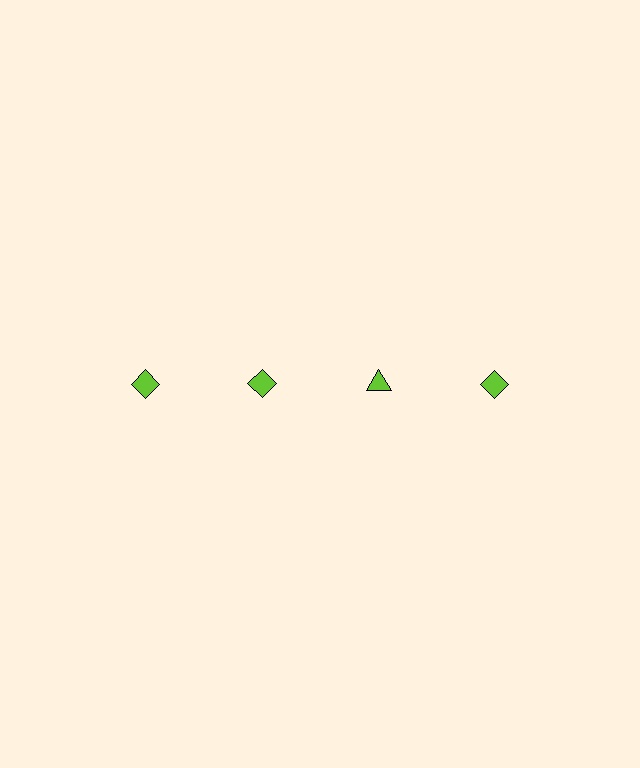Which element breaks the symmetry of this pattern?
The lime triangle in the top row, center column breaks the symmetry. All other shapes are lime diamonds.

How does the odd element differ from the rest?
It has a different shape: triangle instead of diamond.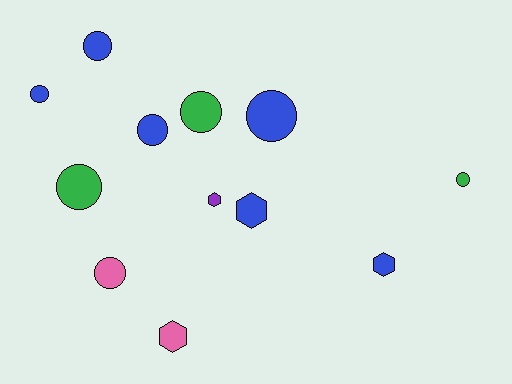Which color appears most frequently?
Blue, with 6 objects.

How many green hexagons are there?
There are no green hexagons.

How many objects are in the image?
There are 12 objects.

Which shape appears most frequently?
Circle, with 8 objects.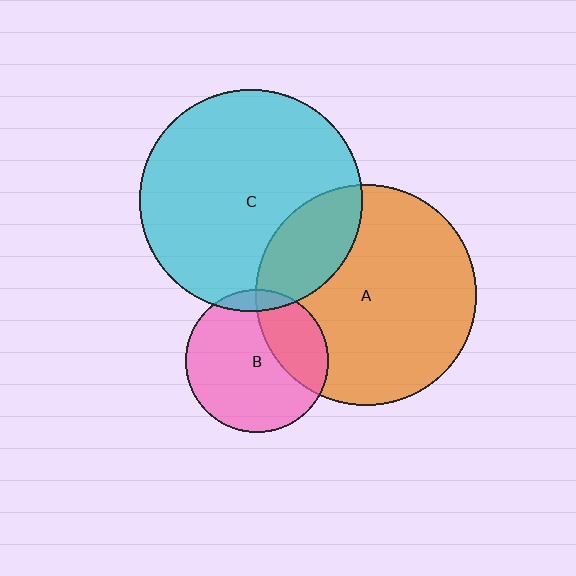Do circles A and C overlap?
Yes.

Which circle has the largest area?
Circle C (cyan).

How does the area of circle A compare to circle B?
Approximately 2.4 times.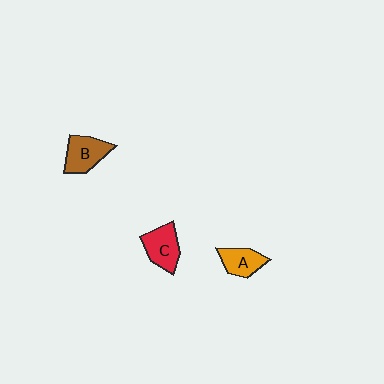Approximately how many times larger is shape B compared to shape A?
Approximately 1.3 times.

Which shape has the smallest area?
Shape A (orange).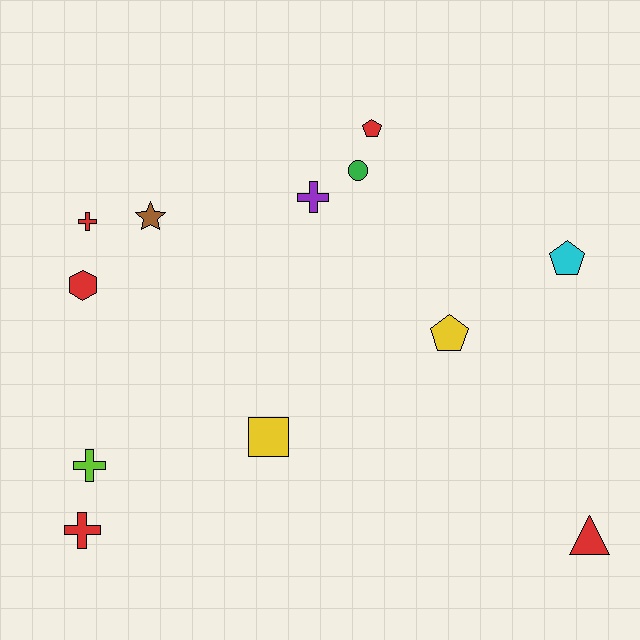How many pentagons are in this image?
There are 3 pentagons.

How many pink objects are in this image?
There are no pink objects.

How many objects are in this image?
There are 12 objects.